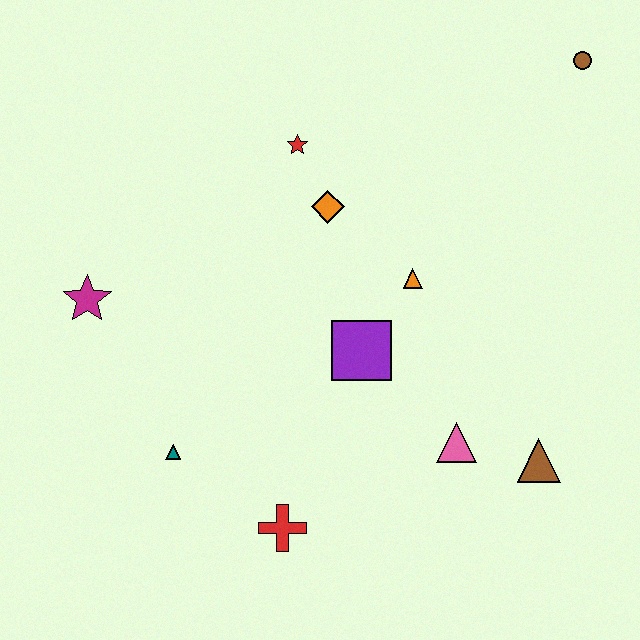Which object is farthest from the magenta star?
The brown circle is farthest from the magenta star.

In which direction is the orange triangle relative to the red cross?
The orange triangle is above the red cross.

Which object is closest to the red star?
The orange diamond is closest to the red star.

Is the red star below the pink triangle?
No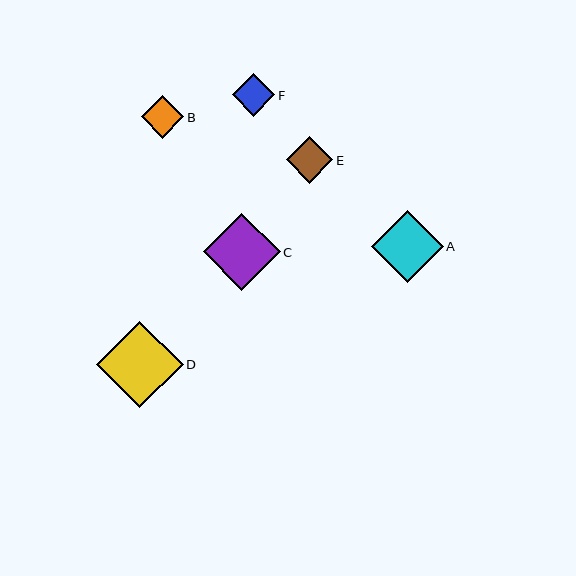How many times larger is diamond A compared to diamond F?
Diamond A is approximately 1.7 times the size of diamond F.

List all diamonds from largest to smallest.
From largest to smallest: D, C, A, E, B, F.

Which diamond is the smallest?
Diamond F is the smallest with a size of approximately 42 pixels.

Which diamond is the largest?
Diamond D is the largest with a size of approximately 87 pixels.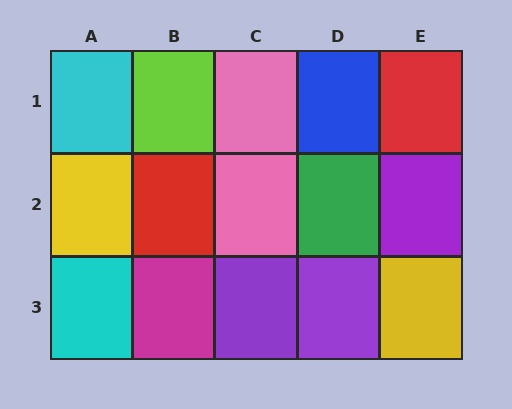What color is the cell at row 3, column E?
Yellow.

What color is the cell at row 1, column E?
Red.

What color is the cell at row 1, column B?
Lime.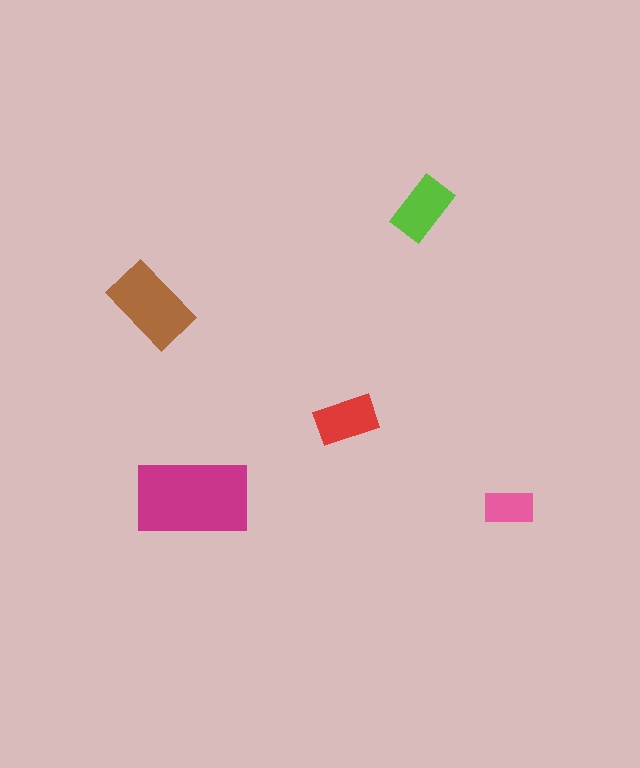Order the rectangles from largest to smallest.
the magenta one, the brown one, the lime one, the red one, the pink one.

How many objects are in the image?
There are 5 objects in the image.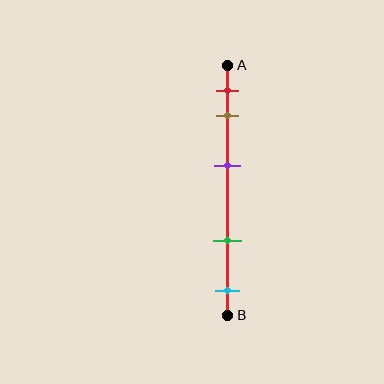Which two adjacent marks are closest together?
The red and brown marks are the closest adjacent pair.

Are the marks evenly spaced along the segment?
No, the marks are not evenly spaced.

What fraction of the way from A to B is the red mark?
The red mark is approximately 10% (0.1) of the way from A to B.